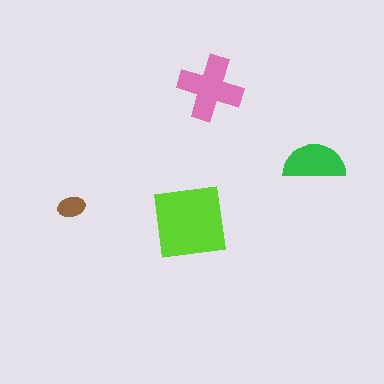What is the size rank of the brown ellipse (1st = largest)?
4th.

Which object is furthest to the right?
The green semicircle is rightmost.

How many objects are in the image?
There are 4 objects in the image.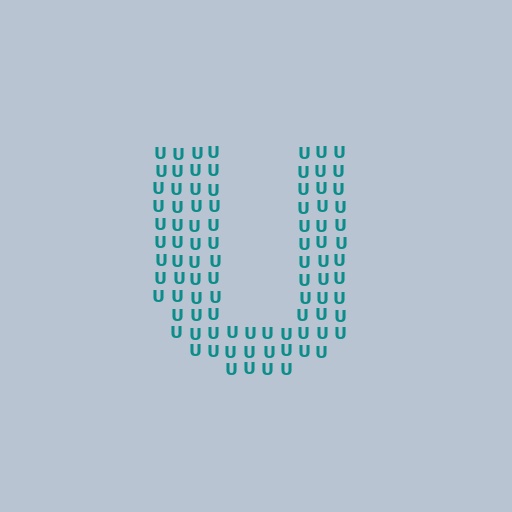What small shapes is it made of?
It is made of small letter U's.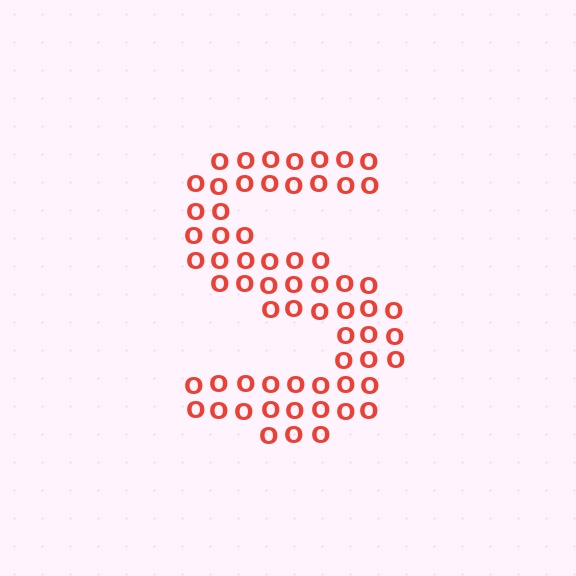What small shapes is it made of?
It is made of small letter O's.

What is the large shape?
The large shape is the letter S.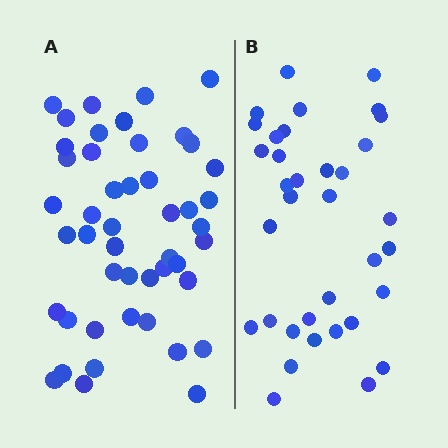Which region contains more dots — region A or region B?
Region A (the left region) has more dots.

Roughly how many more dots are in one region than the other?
Region A has roughly 12 or so more dots than region B.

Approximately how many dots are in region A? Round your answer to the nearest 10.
About 50 dots. (The exact count is 47, which rounds to 50.)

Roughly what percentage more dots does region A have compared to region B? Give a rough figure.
About 35% more.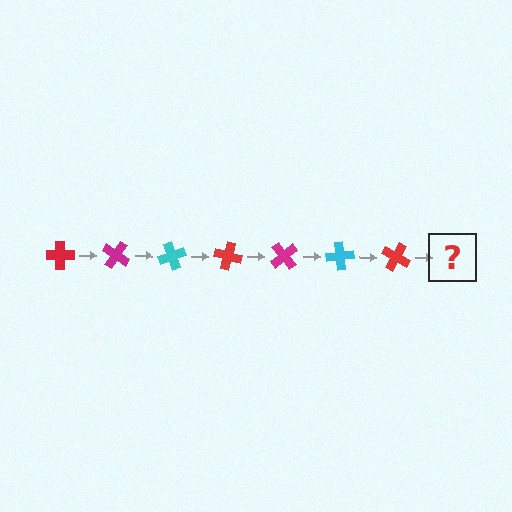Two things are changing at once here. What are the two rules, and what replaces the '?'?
The two rules are that it rotates 35 degrees each step and the color cycles through red, magenta, and cyan. The '?' should be a magenta cross, rotated 245 degrees from the start.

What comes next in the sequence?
The next element should be a magenta cross, rotated 245 degrees from the start.